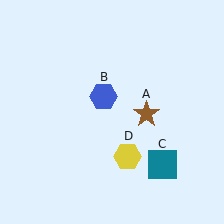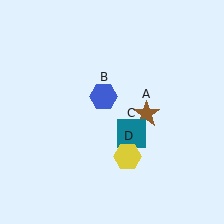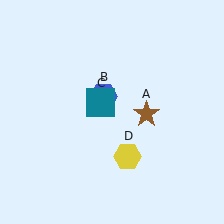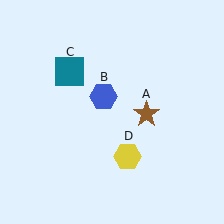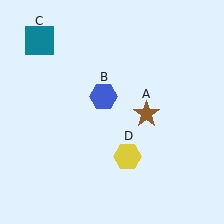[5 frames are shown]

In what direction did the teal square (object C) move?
The teal square (object C) moved up and to the left.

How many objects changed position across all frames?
1 object changed position: teal square (object C).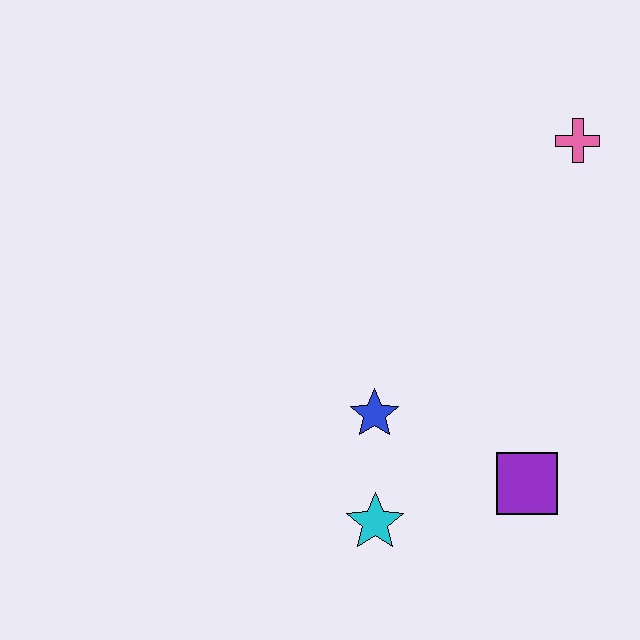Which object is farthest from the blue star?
The pink cross is farthest from the blue star.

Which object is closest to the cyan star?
The blue star is closest to the cyan star.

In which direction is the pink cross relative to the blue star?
The pink cross is above the blue star.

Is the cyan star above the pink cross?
No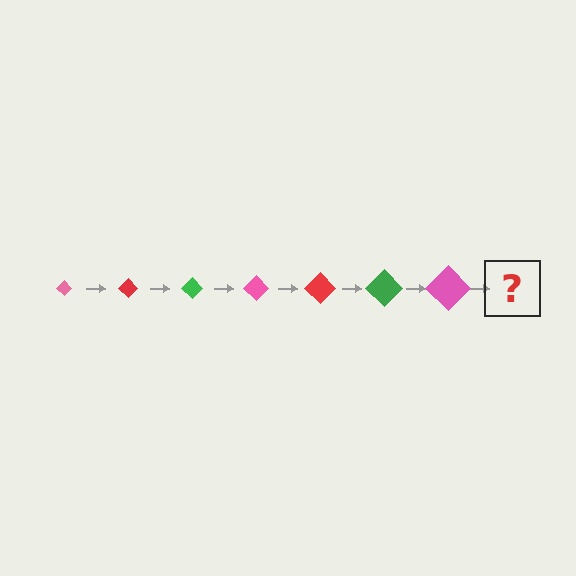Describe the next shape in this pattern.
It should be a red diamond, larger than the previous one.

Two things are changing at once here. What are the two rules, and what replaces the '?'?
The two rules are that the diamond grows larger each step and the color cycles through pink, red, and green. The '?' should be a red diamond, larger than the previous one.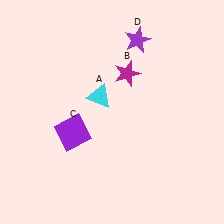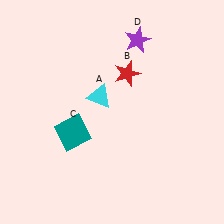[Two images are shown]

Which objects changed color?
B changed from magenta to red. C changed from purple to teal.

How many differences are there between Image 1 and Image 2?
There are 2 differences between the two images.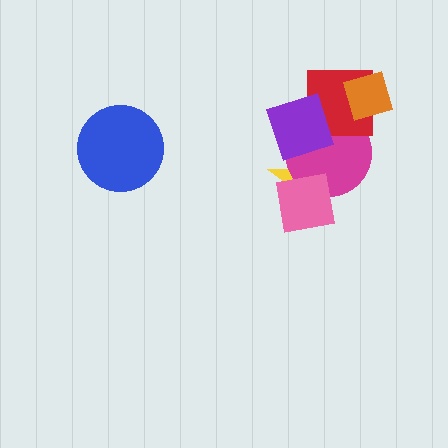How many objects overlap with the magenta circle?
4 objects overlap with the magenta circle.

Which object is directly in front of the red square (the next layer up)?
The purple square is directly in front of the red square.